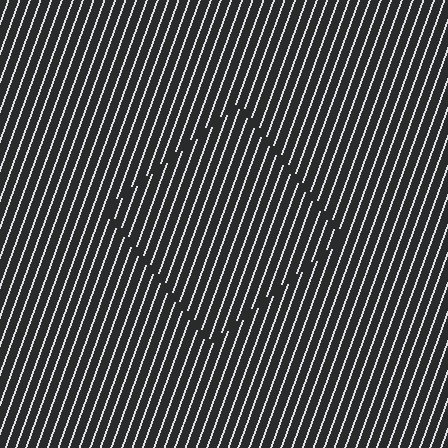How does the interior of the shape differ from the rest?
The interior of the shape contains the same grating, shifted by half a period — the contour is defined by the phase discontinuity where line-ends from the inner and outer gratings abut.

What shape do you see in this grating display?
An illusory square. The interior of the shape contains the same grating, shifted by half a period — the contour is defined by the phase discontinuity where line-ends from the inner and outer gratings abut.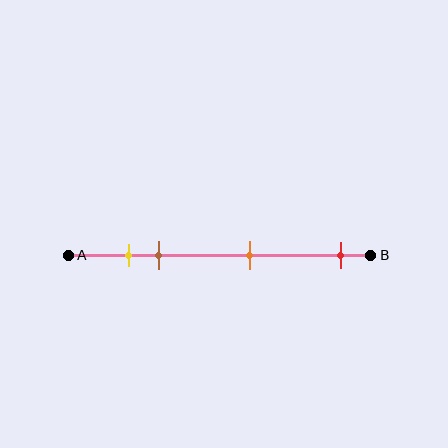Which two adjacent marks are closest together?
The yellow and brown marks are the closest adjacent pair.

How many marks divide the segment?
There are 4 marks dividing the segment.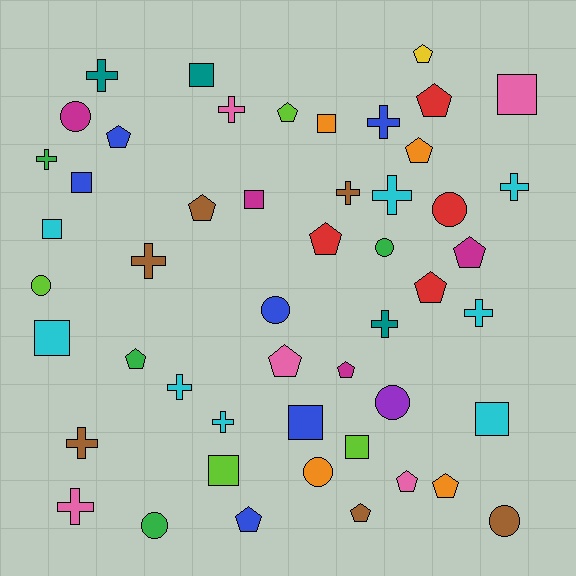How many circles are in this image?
There are 9 circles.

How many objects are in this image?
There are 50 objects.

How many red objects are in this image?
There are 4 red objects.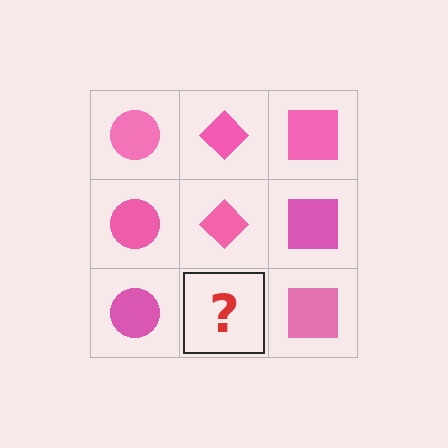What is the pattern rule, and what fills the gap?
The rule is that each column has a consistent shape. The gap should be filled with a pink diamond.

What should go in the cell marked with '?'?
The missing cell should contain a pink diamond.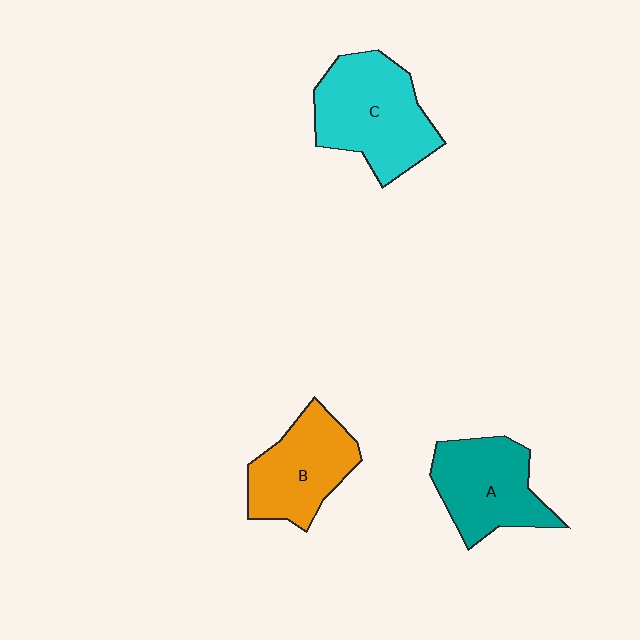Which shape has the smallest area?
Shape B (orange).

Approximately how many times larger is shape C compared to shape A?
Approximately 1.2 times.